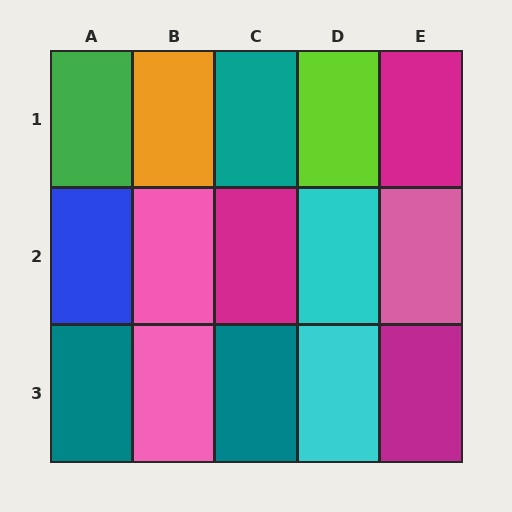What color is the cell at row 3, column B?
Pink.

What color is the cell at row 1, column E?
Magenta.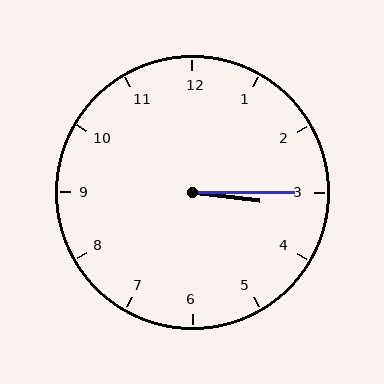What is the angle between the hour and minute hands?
Approximately 8 degrees.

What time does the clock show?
3:15.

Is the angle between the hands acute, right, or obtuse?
It is acute.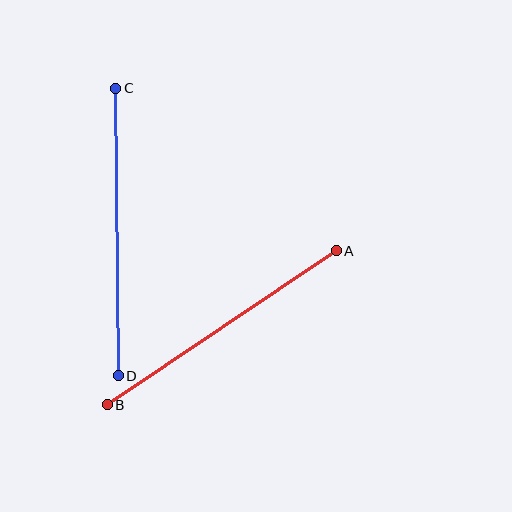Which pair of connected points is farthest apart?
Points C and D are farthest apart.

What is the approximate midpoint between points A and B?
The midpoint is at approximately (222, 328) pixels.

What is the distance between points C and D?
The distance is approximately 287 pixels.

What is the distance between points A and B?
The distance is approximately 276 pixels.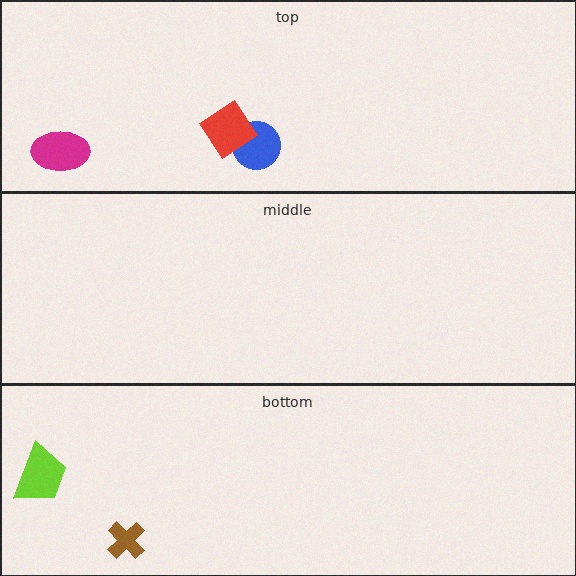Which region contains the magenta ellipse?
The top region.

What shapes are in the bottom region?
The brown cross, the lime trapezoid.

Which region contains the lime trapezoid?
The bottom region.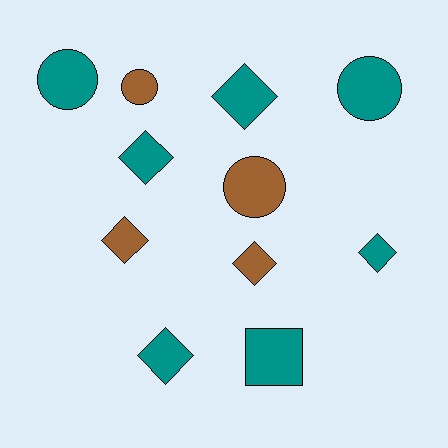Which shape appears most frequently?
Diamond, with 6 objects.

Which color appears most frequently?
Teal, with 7 objects.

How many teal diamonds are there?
There are 4 teal diamonds.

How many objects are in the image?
There are 11 objects.